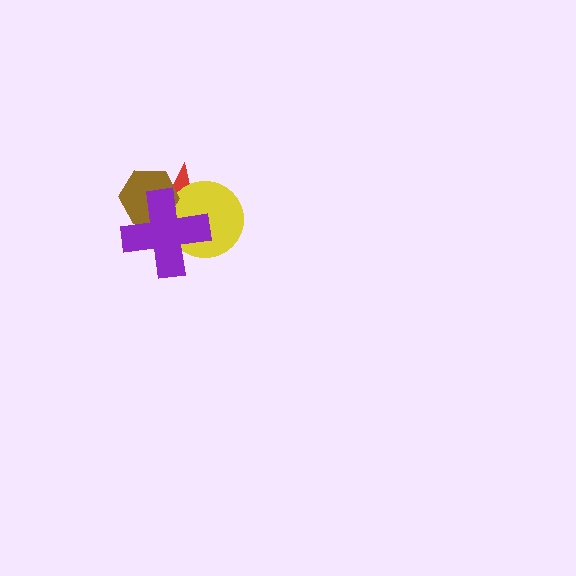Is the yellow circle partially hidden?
Yes, it is partially covered by another shape.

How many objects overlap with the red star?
3 objects overlap with the red star.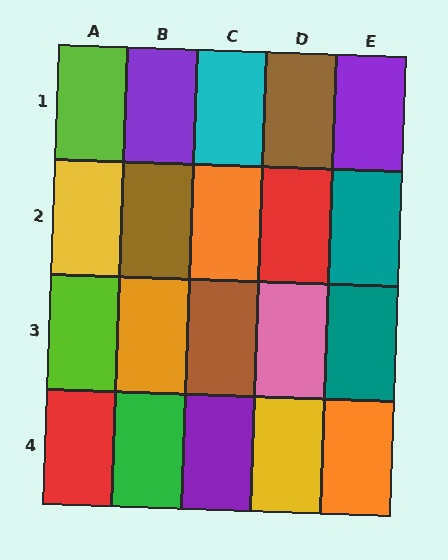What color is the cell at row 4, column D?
Yellow.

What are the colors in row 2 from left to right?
Yellow, brown, orange, red, teal.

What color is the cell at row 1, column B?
Purple.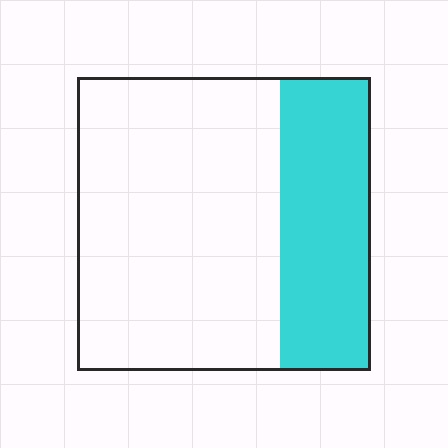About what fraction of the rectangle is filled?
About one third (1/3).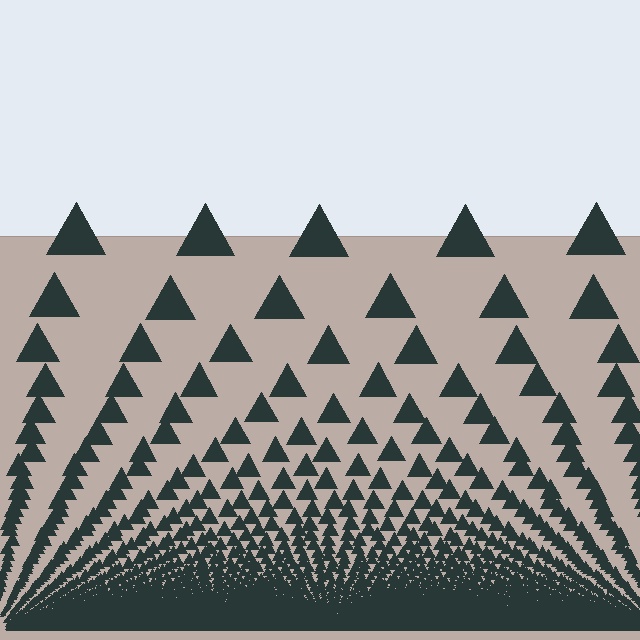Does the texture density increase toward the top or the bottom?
Density increases toward the bottom.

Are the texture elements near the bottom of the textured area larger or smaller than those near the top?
Smaller. The gradient is inverted — elements near the bottom are smaller and denser.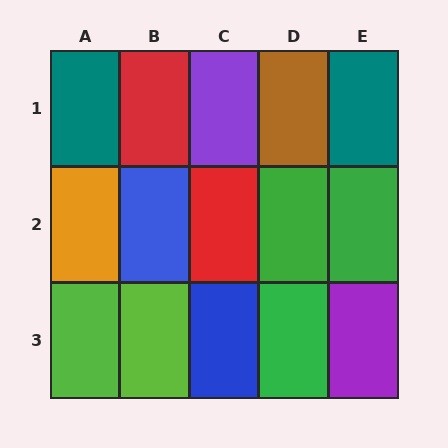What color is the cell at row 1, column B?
Red.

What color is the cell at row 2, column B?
Blue.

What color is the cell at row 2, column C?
Red.